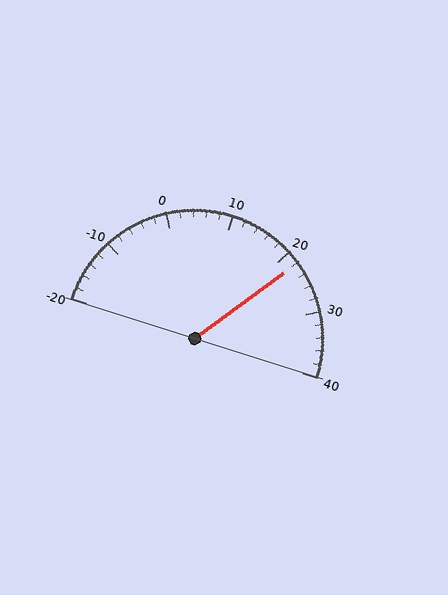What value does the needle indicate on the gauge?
The needle indicates approximately 22.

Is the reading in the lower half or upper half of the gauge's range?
The reading is in the upper half of the range (-20 to 40).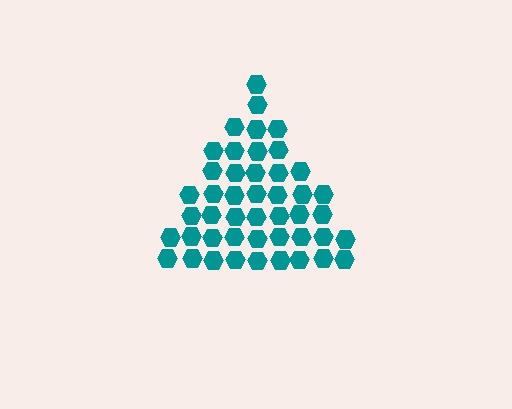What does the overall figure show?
The overall figure shows a triangle.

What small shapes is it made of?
It is made of small hexagons.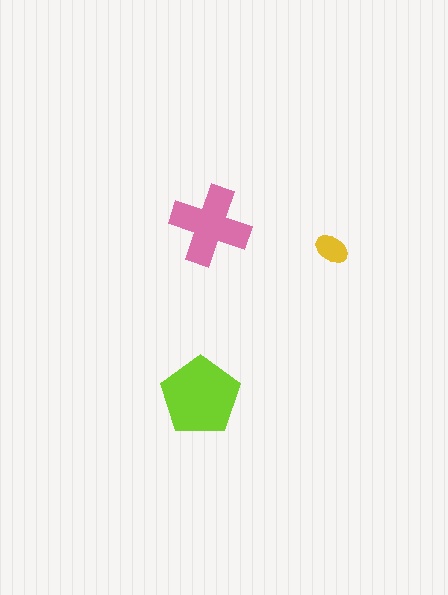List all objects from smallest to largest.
The yellow ellipse, the pink cross, the lime pentagon.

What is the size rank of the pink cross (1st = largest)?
2nd.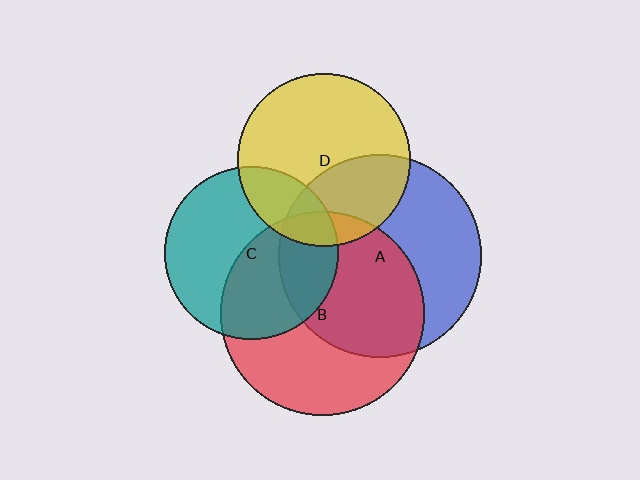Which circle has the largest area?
Circle B (red).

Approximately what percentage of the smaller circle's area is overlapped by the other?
Approximately 10%.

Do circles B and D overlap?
Yes.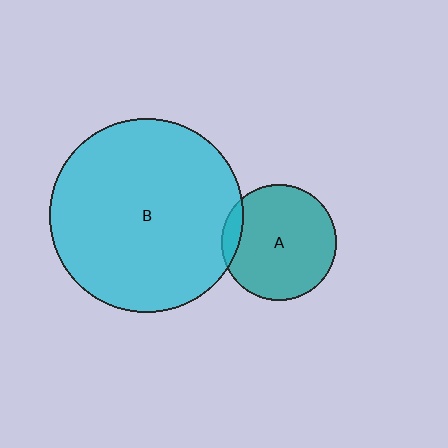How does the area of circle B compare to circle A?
Approximately 2.8 times.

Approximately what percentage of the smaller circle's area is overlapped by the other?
Approximately 10%.